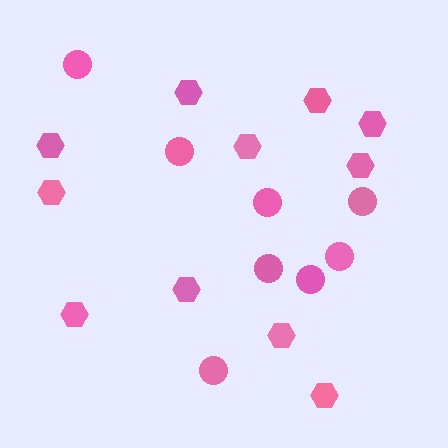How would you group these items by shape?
There are 2 groups: one group of circles (8) and one group of hexagons (11).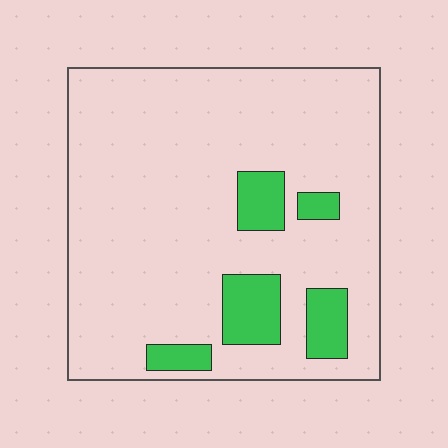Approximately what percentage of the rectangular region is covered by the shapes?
Approximately 15%.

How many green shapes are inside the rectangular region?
5.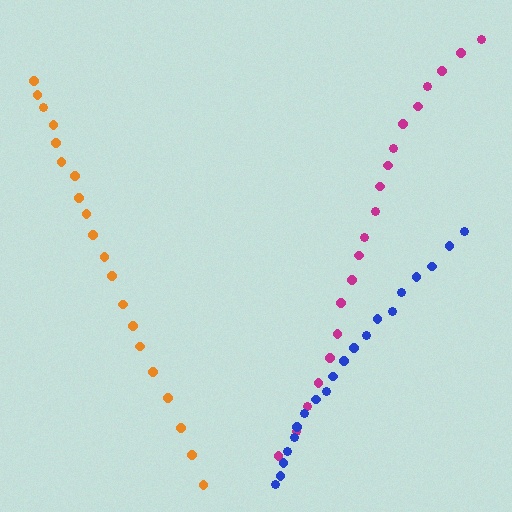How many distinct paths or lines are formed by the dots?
There are 3 distinct paths.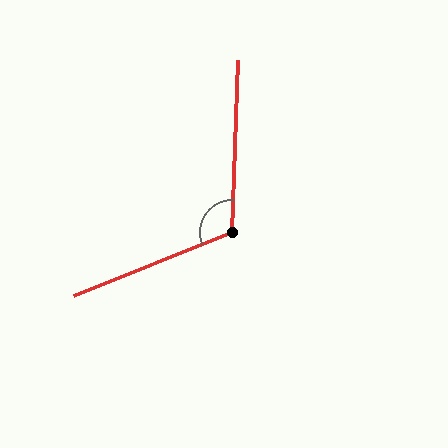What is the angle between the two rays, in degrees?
Approximately 114 degrees.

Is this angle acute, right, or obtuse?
It is obtuse.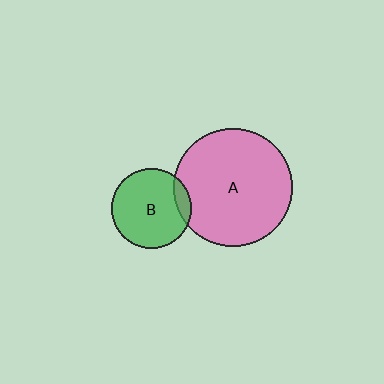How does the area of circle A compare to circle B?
Approximately 2.2 times.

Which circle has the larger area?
Circle A (pink).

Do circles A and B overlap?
Yes.